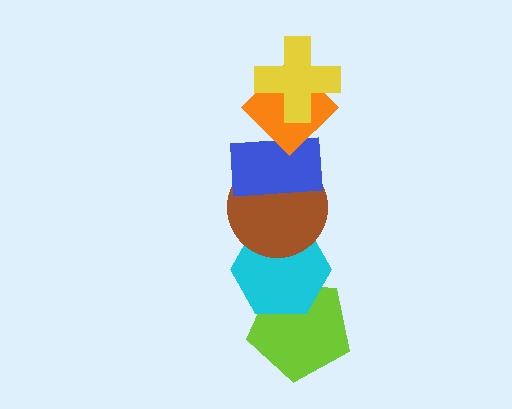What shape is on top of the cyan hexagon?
The brown circle is on top of the cyan hexagon.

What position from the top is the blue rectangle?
The blue rectangle is 3rd from the top.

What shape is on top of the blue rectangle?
The orange diamond is on top of the blue rectangle.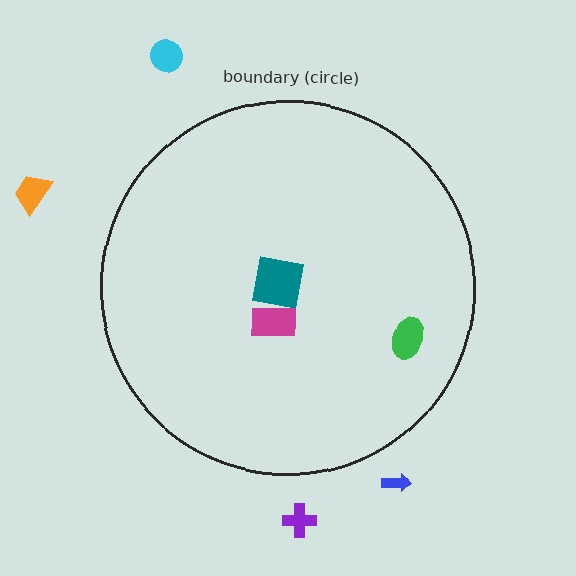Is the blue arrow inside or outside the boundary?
Outside.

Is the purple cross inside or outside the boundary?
Outside.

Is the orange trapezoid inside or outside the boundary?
Outside.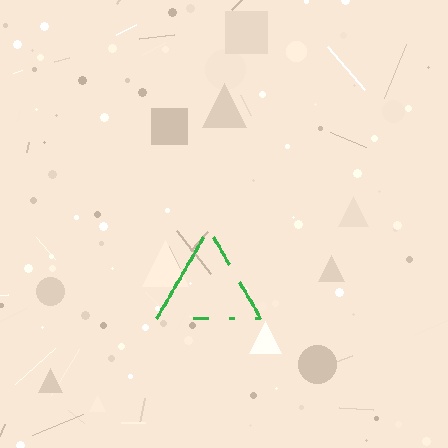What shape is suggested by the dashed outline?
The dashed outline suggests a triangle.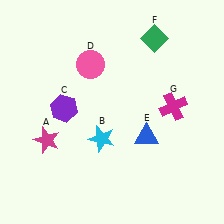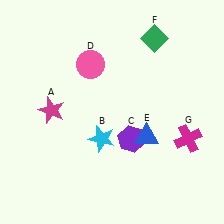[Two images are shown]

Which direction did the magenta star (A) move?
The magenta star (A) moved up.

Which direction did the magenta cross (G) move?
The magenta cross (G) moved down.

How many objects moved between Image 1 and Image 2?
3 objects moved between the two images.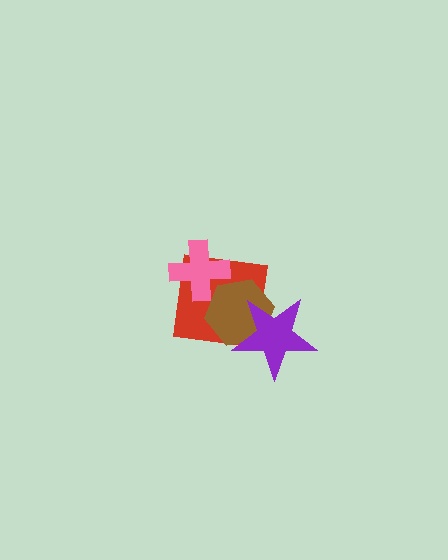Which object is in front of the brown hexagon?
The purple star is in front of the brown hexagon.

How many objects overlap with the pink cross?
2 objects overlap with the pink cross.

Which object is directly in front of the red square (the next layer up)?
The pink cross is directly in front of the red square.